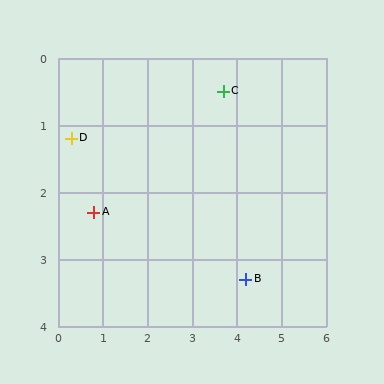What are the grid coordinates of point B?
Point B is at approximately (4.2, 3.3).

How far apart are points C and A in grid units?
Points C and A are about 3.4 grid units apart.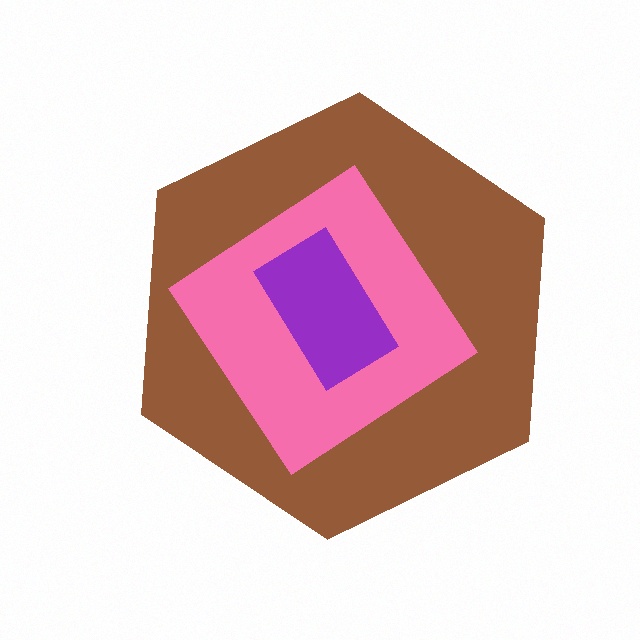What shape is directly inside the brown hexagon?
The pink diamond.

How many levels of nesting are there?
3.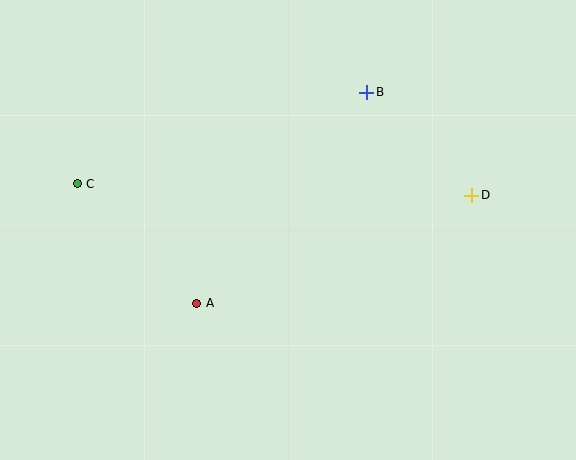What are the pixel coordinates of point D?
Point D is at (472, 195).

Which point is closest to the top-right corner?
Point D is closest to the top-right corner.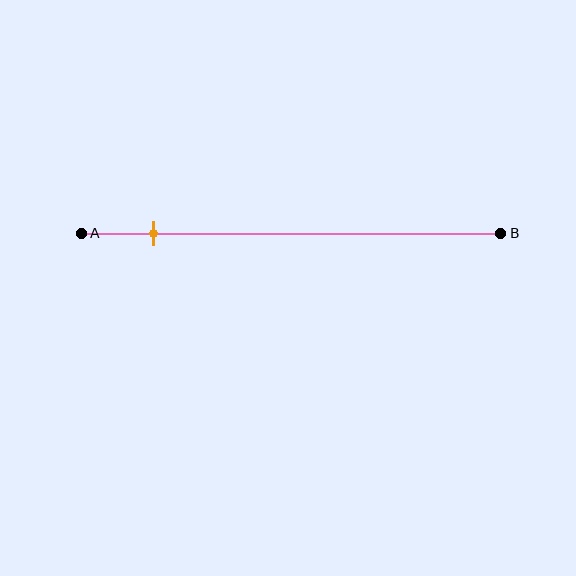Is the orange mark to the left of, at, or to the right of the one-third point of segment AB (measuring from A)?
The orange mark is to the left of the one-third point of segment AB.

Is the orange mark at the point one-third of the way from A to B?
No, the mark is at about 15% from A, not at the 33% one-third point.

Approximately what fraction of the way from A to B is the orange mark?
The orange mark is approximately 15% of the way from A to B.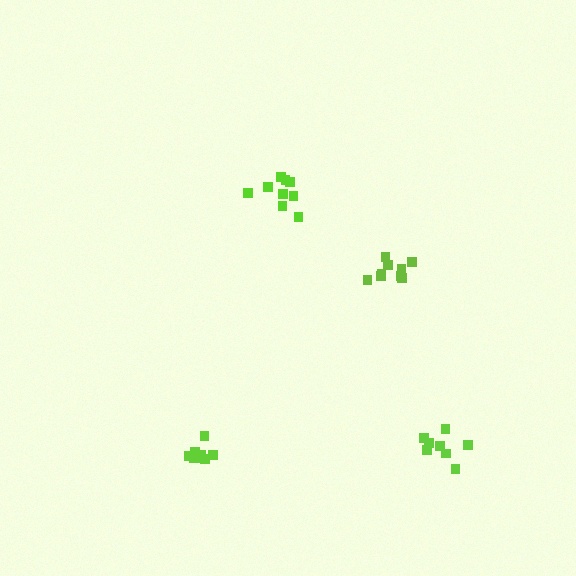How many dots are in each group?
Group 1: 9 dots, Group 2: 8 dots, Group 3: 8 dots, Group 4: 9 dots (34 total).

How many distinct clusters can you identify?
There are 4 distinct clusters.